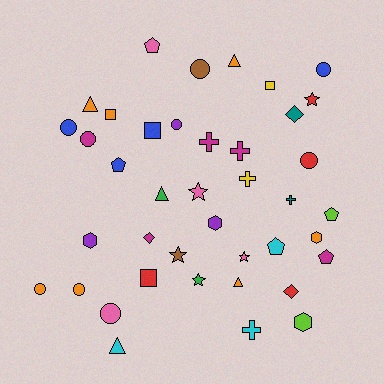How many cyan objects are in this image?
There are 3 cyan objects.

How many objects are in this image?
There are 40 objects.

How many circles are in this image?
There are 9 circles.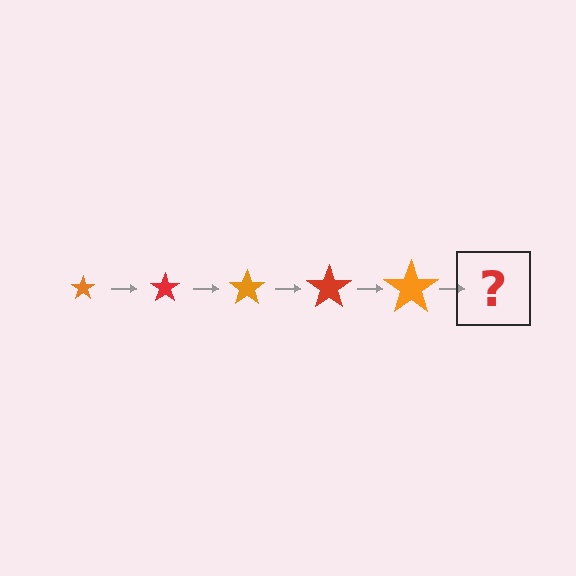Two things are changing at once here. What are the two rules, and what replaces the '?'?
The two rules are that the star grows larger each step and the color cycles through orange and red. The '?' should be a red star, larger than the previous one.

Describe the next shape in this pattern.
It should be a red star, larger than the previous one.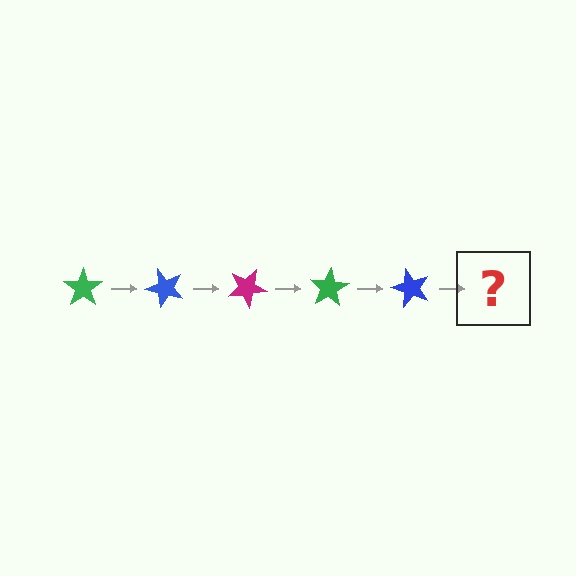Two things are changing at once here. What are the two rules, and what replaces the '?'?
The two rules are that it rotates 50 degrees each step and the color cycles through green, blue, and magenta. The '?' should be a magenta star, rotated 250 degrees from the start.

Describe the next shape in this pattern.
It should be a magenta star, rotated 250 degrees from the start.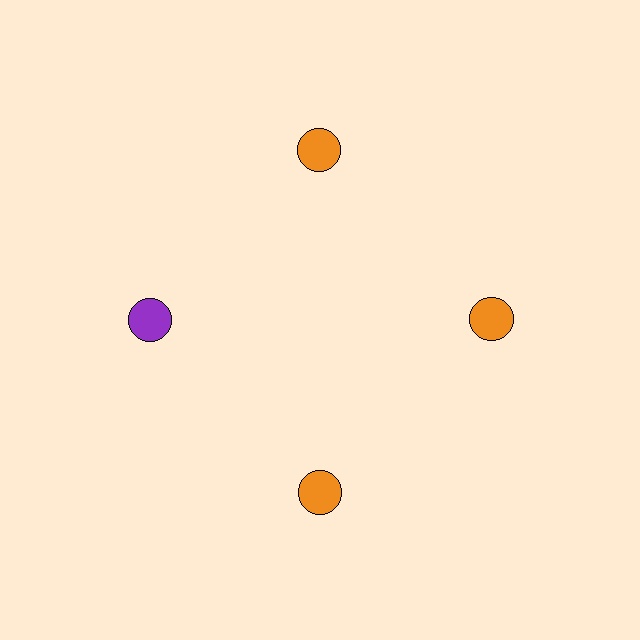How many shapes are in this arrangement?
There are 4 shapes arranged in a ring pattern.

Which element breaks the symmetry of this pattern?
The purple circle at roughly the 9 o'clock position breaks the symmetry. All other shapes are orange circles.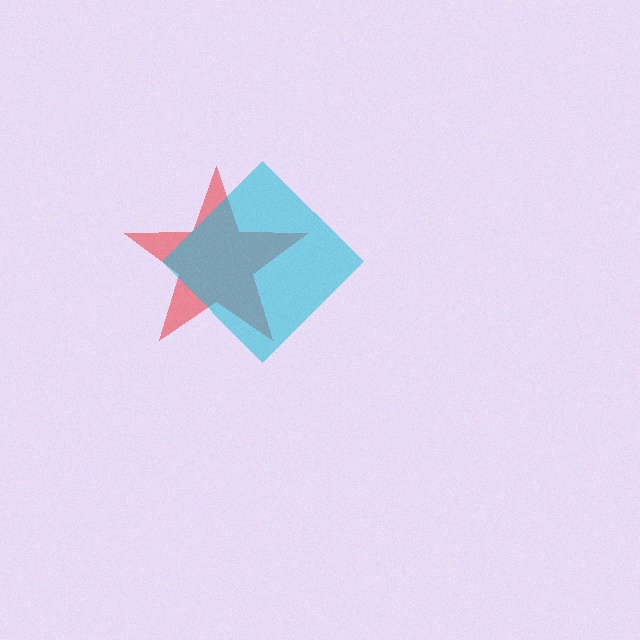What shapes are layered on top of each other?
The layered shapes are: a red star, a cyan diamond.